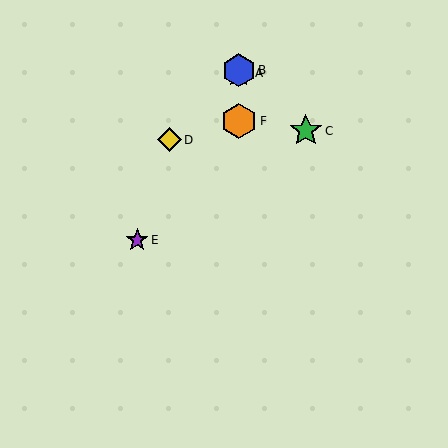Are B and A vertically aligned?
Yes, both are at x≈239.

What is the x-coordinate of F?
Object F is at x≈239.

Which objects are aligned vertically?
Objects A, B, F are aligned vertically.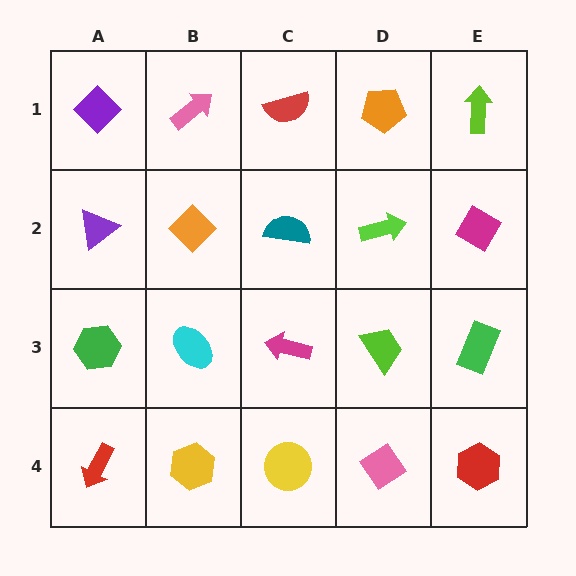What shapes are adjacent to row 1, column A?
A purple triangle (row 2, column A), a pink arrow (row 1, column B).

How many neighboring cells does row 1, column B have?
3.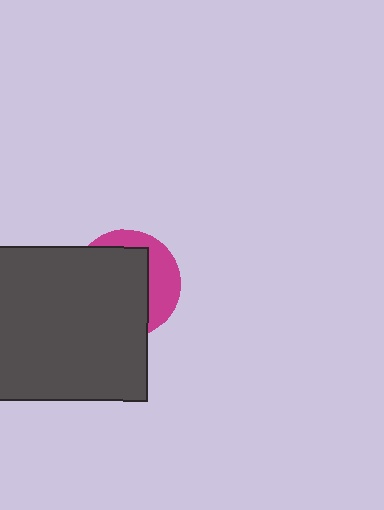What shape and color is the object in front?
The object in front is a dark gray rectangle.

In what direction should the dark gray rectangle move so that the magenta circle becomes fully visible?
The dark gray rectangle should move toward the lower-left. That is the shortest direction to clear the overlap and leave the magenta circle fully visible.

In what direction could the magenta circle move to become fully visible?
The magenta circle could move toward the upper-right. That would shift it out from behind the dark gray rectangle entirely.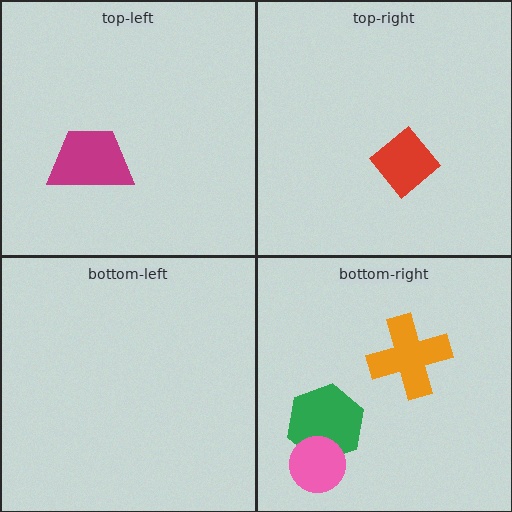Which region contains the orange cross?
The bottom-right region.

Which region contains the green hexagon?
The bottom-right region.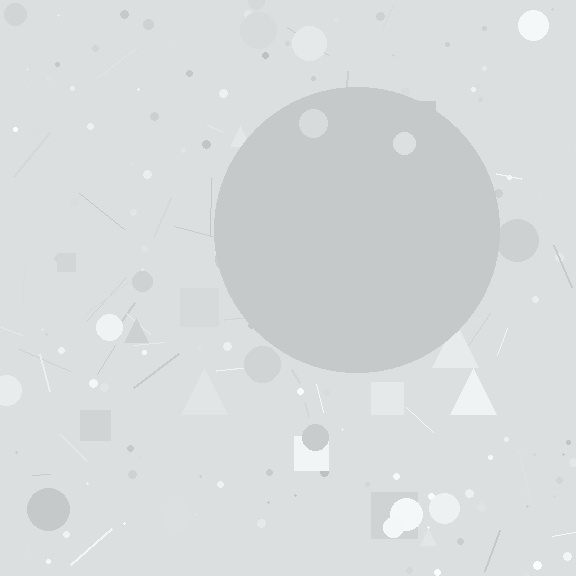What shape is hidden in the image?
A circle is hidden in the image.